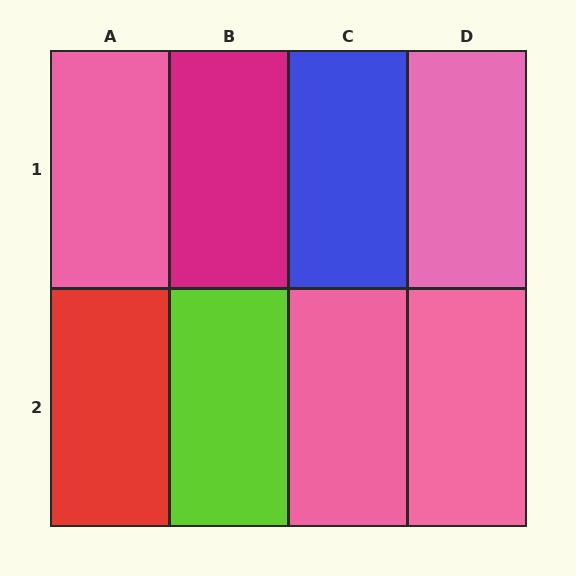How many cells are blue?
1 cell is blue.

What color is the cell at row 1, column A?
Pink.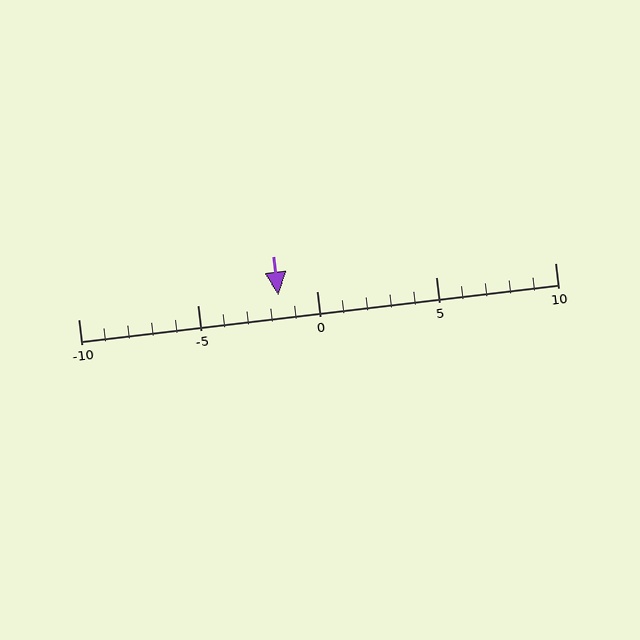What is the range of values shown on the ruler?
The ruler shows values from -10 to 10.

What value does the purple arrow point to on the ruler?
The purple arrow points to approximately -2.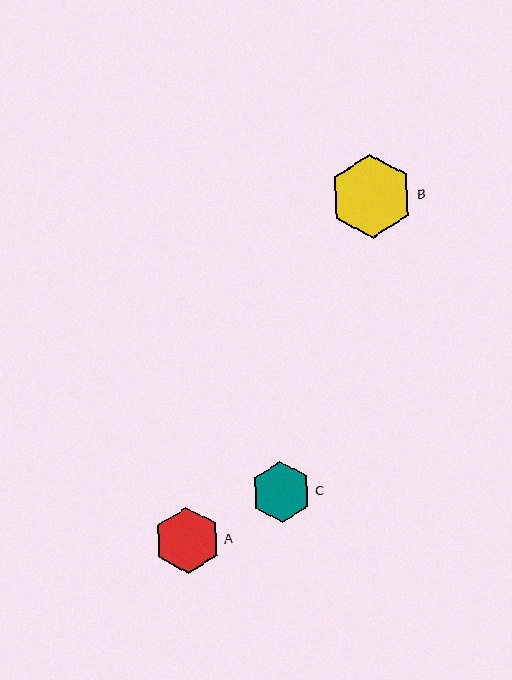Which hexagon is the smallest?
Hexagon C is the smallest with a size of approximately 61 pixels.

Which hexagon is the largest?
Hexagon B is the largest with a size of approximately 84 pixels.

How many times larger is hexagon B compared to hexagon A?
Hexagon B is approximately 1.3 times the size of hexagon A.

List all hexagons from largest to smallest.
From largest to smallest: B, A, C.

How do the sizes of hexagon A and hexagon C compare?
Hexagon A and hexagon C are approximately the same size.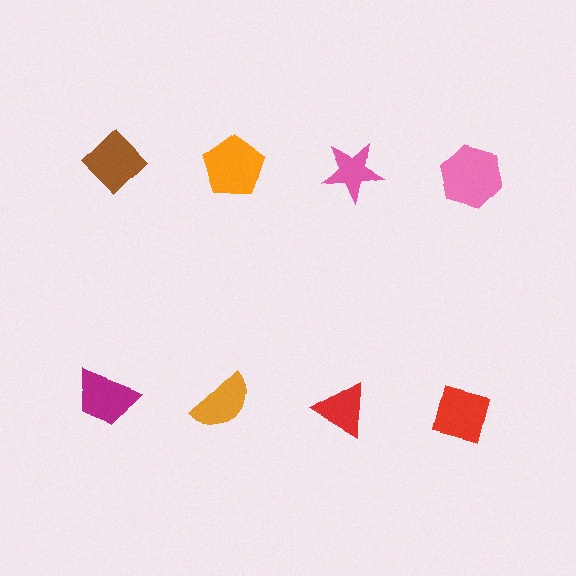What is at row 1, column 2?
An orange pentagon.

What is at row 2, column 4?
A red square.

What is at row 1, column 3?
A pink star.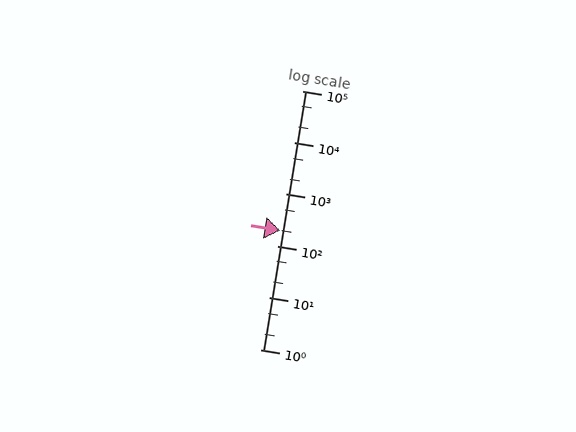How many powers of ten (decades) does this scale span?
The scale spans 5 decades, from 1 to 100000.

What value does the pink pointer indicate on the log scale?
The pointer indicates approximately 200.